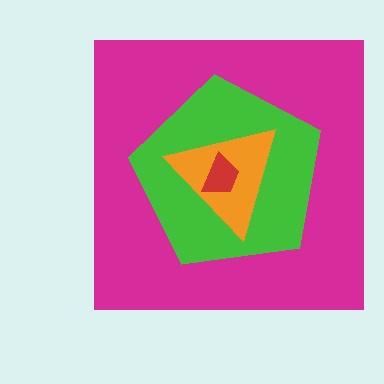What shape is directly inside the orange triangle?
The red trapezoid.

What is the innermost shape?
The red trapezoid.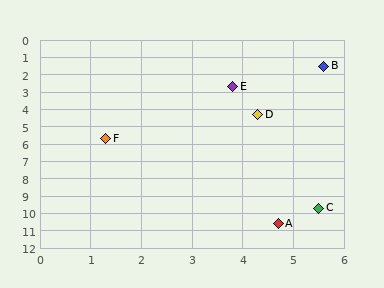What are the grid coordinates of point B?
Point B is at approximately (5.6, 1.5).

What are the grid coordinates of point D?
Point D is at approximately (4.3, 4.3).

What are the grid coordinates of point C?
Point C is at approximately (5.5, 9.7).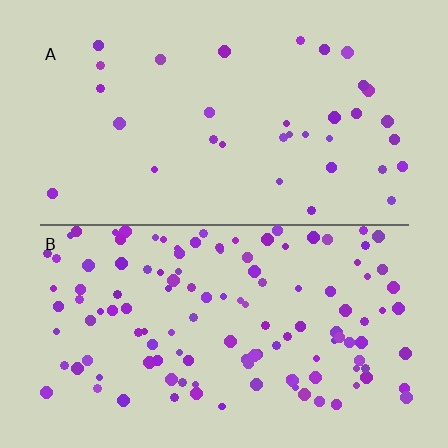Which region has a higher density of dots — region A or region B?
B (the bottom).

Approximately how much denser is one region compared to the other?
Approximately 3.7× — region B over region A.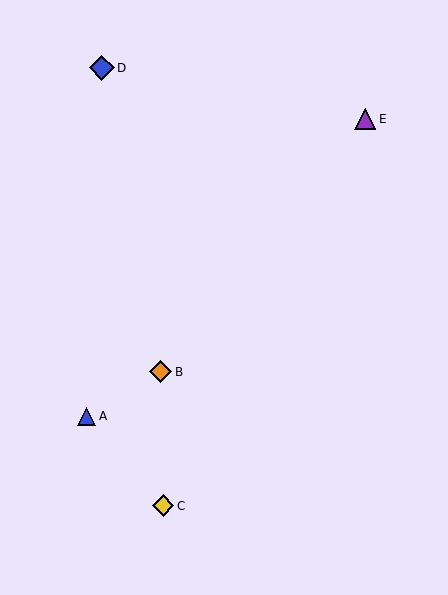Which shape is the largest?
The blue diamond (labeled D) is the largest.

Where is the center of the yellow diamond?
The center of the yellow diamond is at (163, 506).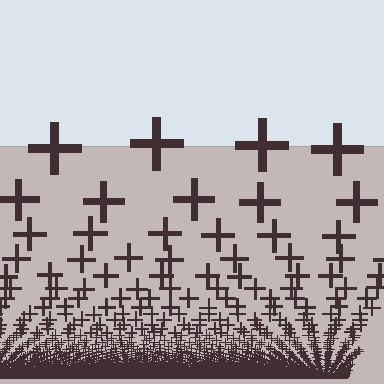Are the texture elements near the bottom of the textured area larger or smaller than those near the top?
Smaller. The gradient is inverted — elements near the bottom are smaller and denser.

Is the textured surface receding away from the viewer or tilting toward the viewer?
The surface appears to tilt toward the viewer. Texture elements get larger and sparser toward the top.